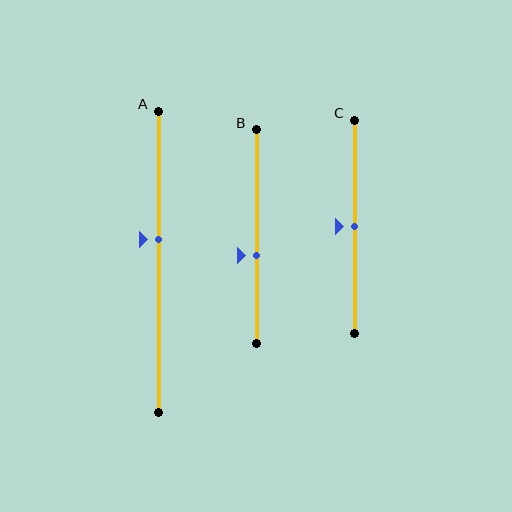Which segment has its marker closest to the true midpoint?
Segment C has its marker closest to the true midpoint.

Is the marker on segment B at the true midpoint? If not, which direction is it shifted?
No, the marker on segment B is shifted downward by about 9% of the segment length.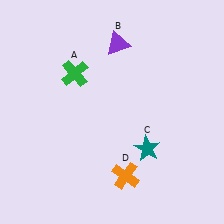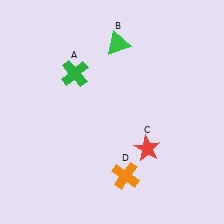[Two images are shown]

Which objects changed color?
B changed from purple to green. C changed from teal to red.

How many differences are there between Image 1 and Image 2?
There are 2 differences between the two images.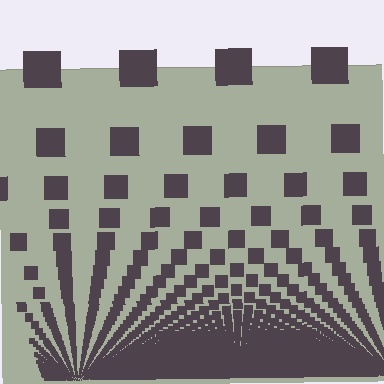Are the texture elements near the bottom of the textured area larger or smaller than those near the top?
Smaller. The gradient is inverted — elements near the bottom are smaller and denser.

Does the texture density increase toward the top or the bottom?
Density increases toward the bottom.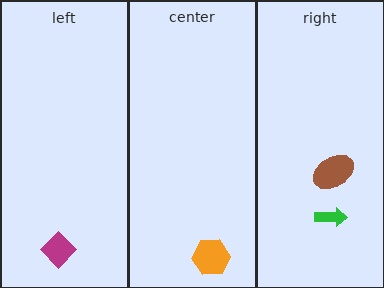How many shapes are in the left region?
1.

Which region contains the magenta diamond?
The left region.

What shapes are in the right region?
The green arrow, the brown ellipse.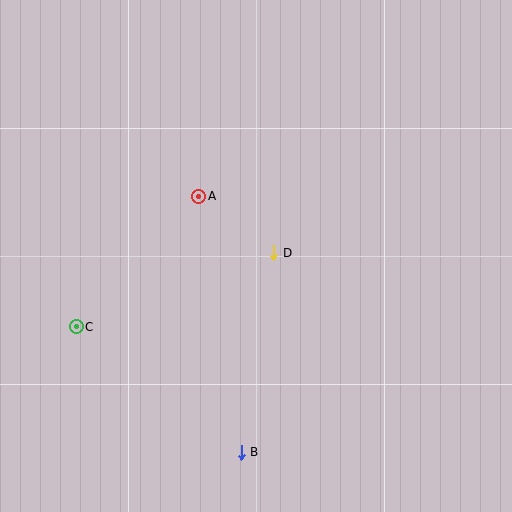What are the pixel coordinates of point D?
Point D is at (274, 253).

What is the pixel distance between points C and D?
The distance between C and D is 211 pixels.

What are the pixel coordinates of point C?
Point C is at (76, 327).